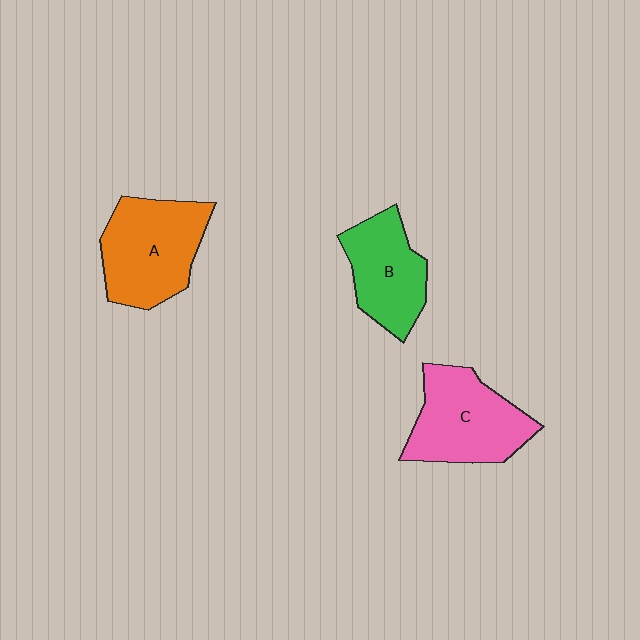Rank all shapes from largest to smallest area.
From largest to smallest: A (orange), C (pink), B (green).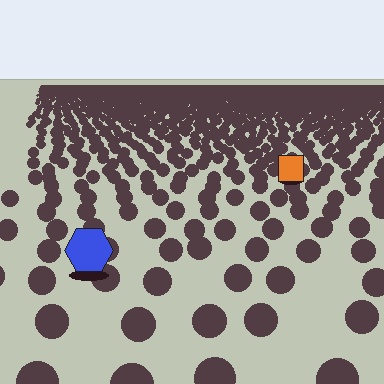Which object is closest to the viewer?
The blue hexagon is closest. The texture marks near it are larger and more spread out.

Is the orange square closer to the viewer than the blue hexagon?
No. The blue hexagon is closer — you can tell from the texture gradient: the ground texture is coarser near it.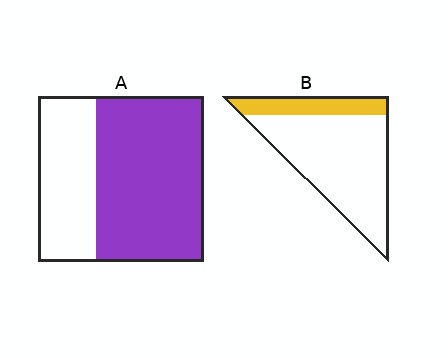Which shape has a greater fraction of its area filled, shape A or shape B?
Shape A.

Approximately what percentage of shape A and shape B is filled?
A is approximately 65% and B is approximately 20%.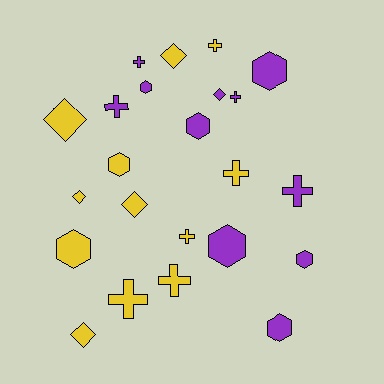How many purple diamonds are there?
There is 1 purple diamond.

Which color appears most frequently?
Yellow, with 12 objects.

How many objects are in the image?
There are 23 objects.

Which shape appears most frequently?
Cross, with 9 objects.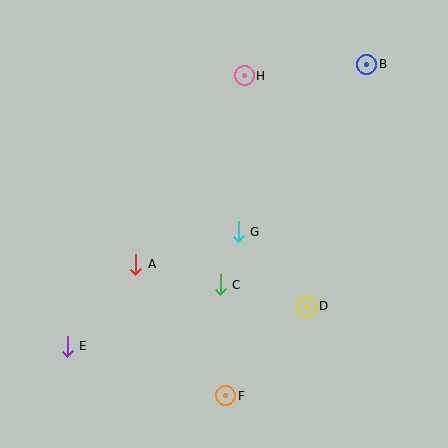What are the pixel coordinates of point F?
Point F is at (226, 396).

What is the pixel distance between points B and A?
The distance between B and A is 306 pixels.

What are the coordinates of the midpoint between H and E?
The midpoint between H and E is at (156, 211).